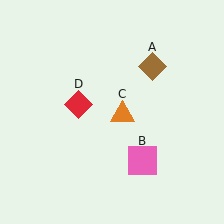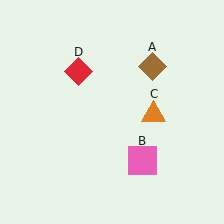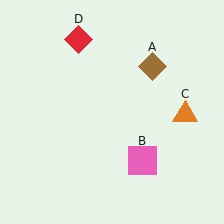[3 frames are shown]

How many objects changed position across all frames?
2 objects changed position: orange triangle (object C), red diamond (object D).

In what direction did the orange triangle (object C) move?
The orange triangle (object C) moved right.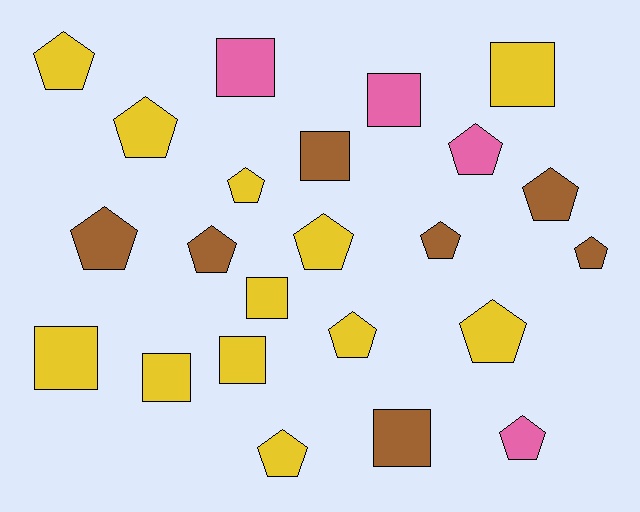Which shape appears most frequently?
Pentagon, with 14 objects.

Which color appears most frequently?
Yellow, with 12 objects.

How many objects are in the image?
There are 23 objects.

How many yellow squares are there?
There are 5 yellow squares.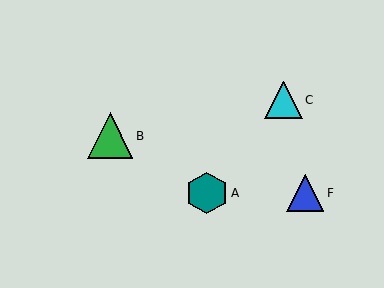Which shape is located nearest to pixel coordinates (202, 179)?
The teal hexagon (labeled A) at (207, 193) is nearest to that location.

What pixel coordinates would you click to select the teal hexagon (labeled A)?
Click at (207, 193) to select the teal hexagon A.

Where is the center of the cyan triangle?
The center of the cyan triangle is at (283, 100).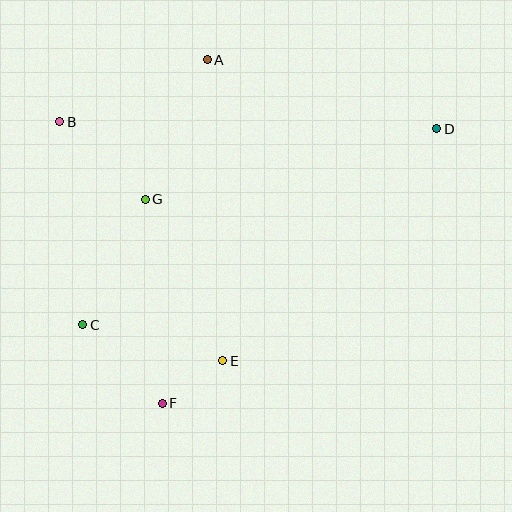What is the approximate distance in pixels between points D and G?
The distance between D and G is approximately 300 pixels.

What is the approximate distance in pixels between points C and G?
The distance between C and G is approximately 140 pixels.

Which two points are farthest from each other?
Points C and D are farthest from each other.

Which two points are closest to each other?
Points E and F are closest to each other.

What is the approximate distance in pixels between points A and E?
The distance between A and E is approximately 301 pixels.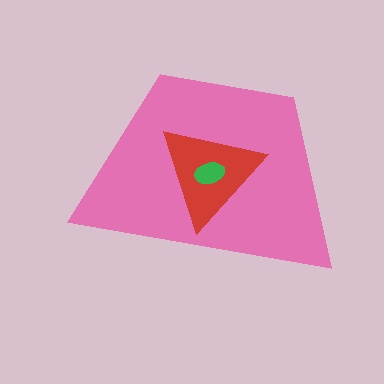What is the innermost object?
The green ellipse.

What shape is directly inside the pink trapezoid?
The red triangle.